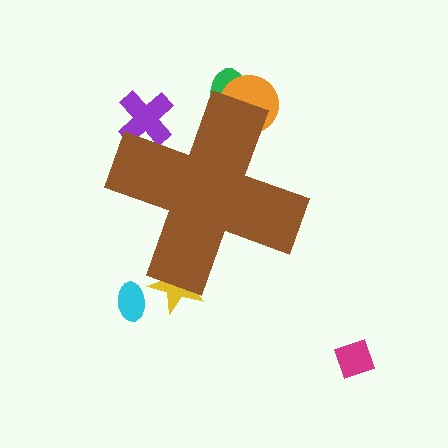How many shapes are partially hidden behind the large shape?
4 shapes are partially hidden.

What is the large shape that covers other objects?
A brown cross.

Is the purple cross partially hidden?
Yes, the purple cross is partially hidden behind the brown cross.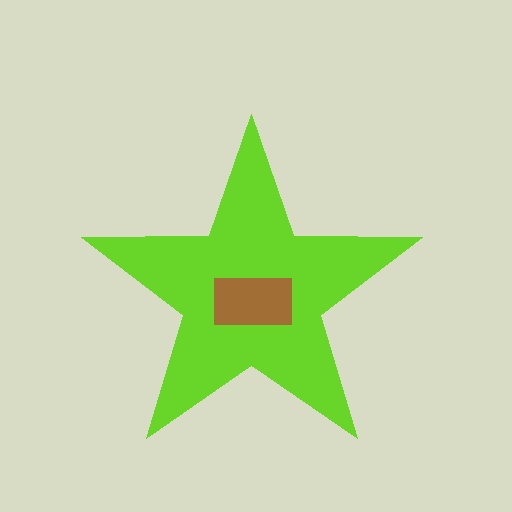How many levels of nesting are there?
2.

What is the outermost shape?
The lime star.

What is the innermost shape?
The brown rectangle.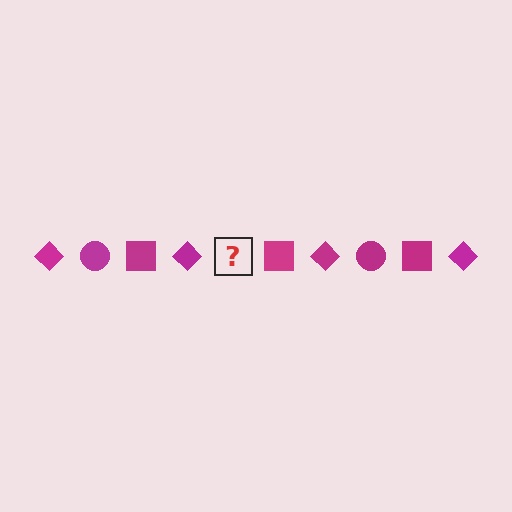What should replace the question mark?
The question mark should be replaced with a magenta circle.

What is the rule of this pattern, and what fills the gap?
The rule is that the pattern cycles through diamond, circle, square shapes in magenta. The gap should be filled with a magenta circle.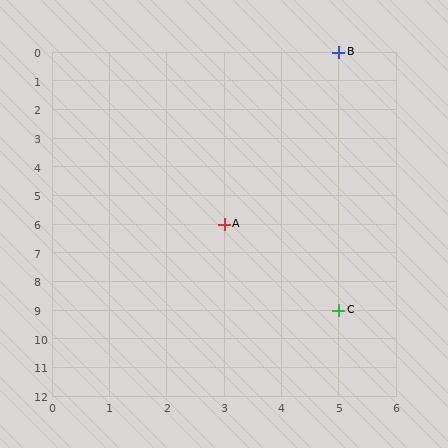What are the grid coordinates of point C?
Point C is at grid coordinates (5, 9).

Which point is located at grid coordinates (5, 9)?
Point C is at (5, 9).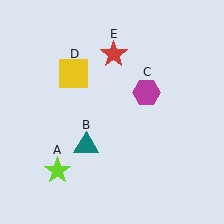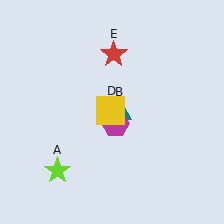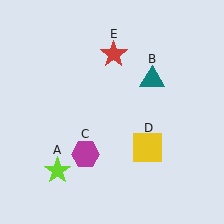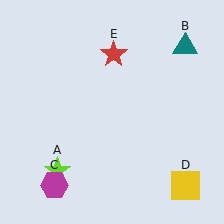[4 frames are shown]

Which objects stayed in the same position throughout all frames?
Lime star (object A) and red star (object E) remained stationary.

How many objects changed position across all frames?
3 objects changed position: teal triangle (object B), magenta hexagon (object C), yellow square (object D).